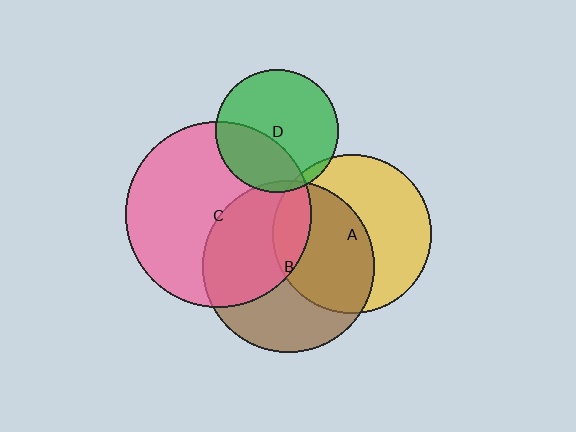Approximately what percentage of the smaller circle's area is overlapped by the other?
Approximately 15%.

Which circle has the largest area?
Circle C (pink).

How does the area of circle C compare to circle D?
Approximately 2.3 times.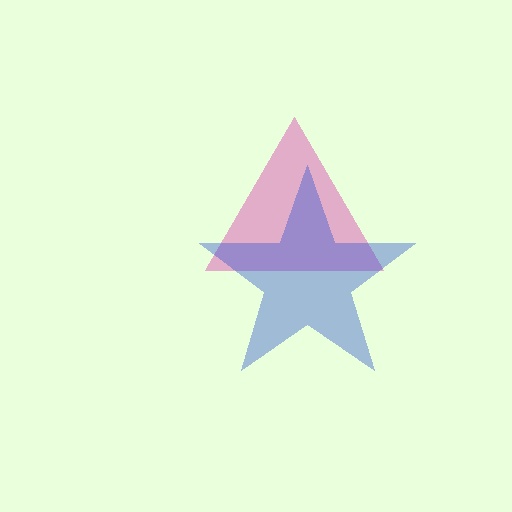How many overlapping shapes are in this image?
There are 2 overlapping shapes in the image.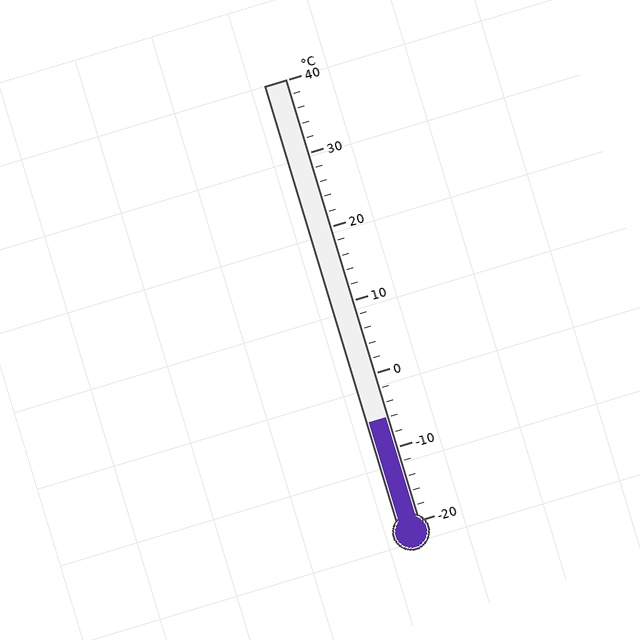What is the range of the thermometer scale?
The thermometer scale ranges from -20°C to 40°C.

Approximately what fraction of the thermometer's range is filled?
The thermometer is filled to approximately 25% of its range.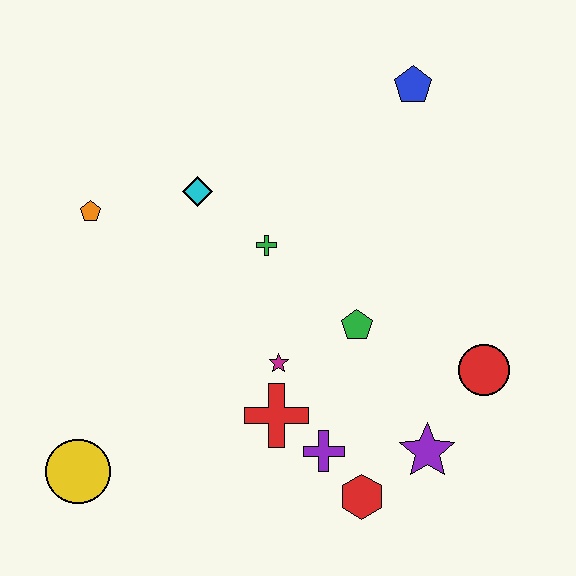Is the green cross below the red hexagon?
No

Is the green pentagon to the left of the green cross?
No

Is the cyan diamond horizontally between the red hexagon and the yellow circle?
Yes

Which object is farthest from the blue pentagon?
The yellow circle is farthest from the blue pentagon.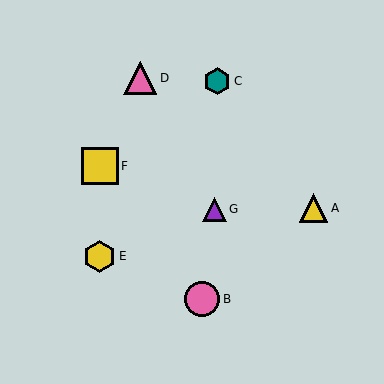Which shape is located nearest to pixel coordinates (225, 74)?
The teal hexagon (labeled C) at (217, 81) is nearest to that location.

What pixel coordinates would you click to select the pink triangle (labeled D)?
Click at (140, 78) to select the pink triangle D.